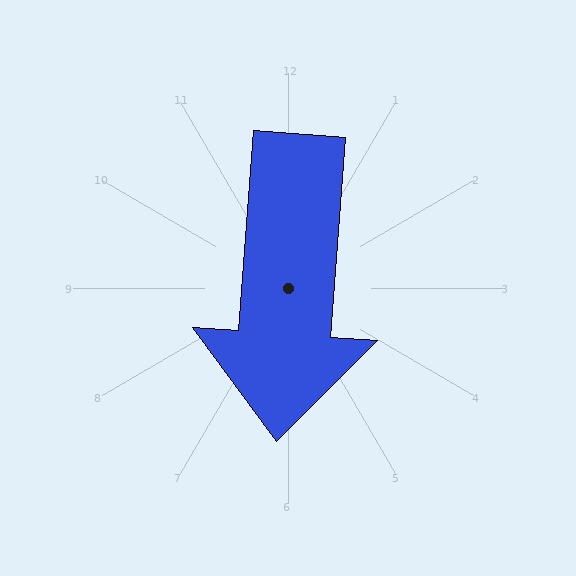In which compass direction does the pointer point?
South.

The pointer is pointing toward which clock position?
Roughly 6 o'clock.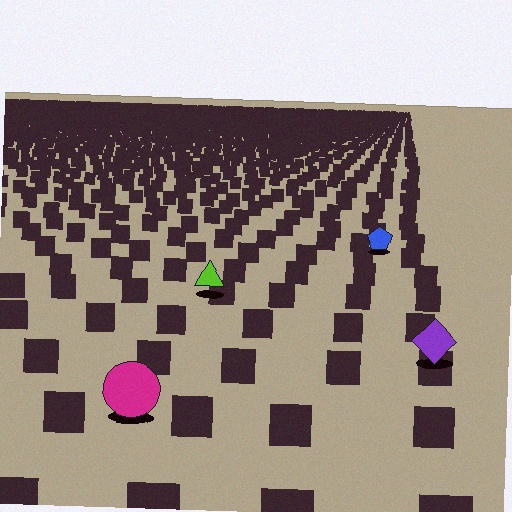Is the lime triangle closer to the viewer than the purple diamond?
No. The purple diamond is closer — you can tell from the texture gradient: the ground texture is coarser near it.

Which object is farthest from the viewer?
The blue pentagon is farthest from the viewer. It appears smaller and the ground texture around it is denser.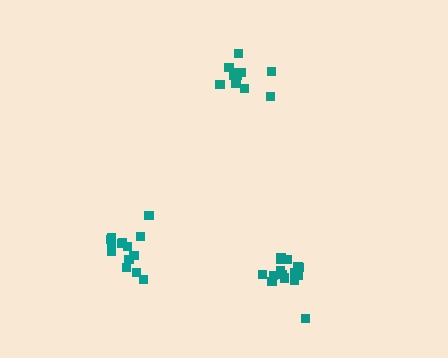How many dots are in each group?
Group 1: 15 dots, Group 2: 14 dots, Group 3: 11 dots (40 total).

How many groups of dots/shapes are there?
There are 3 groups.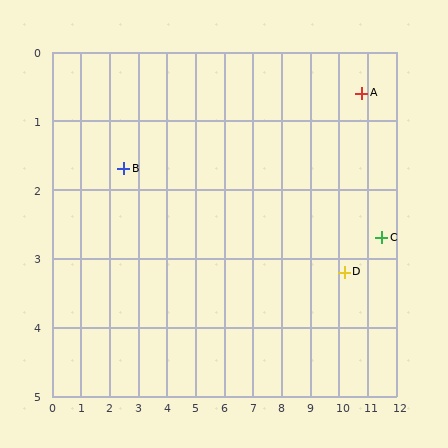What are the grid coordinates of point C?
Point C is at approximately (11.5, 2.7).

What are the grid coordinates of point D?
Point D is at approximately (10.2, 3.2).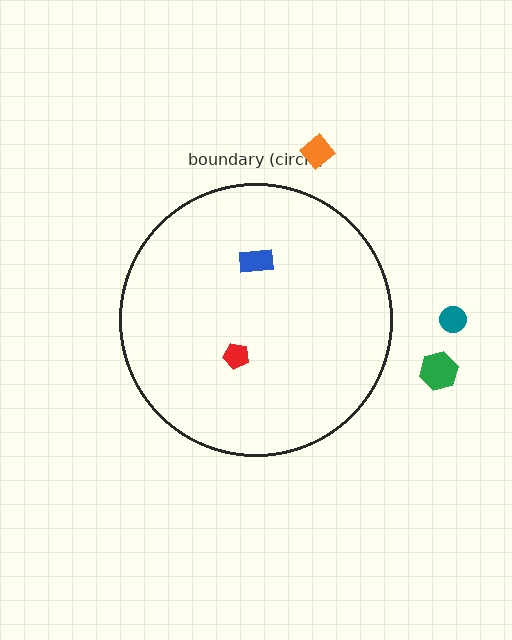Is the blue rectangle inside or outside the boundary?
Inside.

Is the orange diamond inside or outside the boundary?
Outside.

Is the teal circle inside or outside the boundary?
Outside.